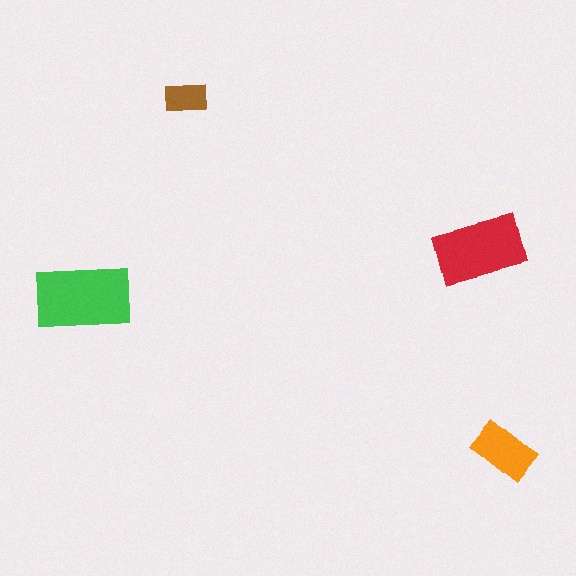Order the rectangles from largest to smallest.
the green one, the red one, the orange one, the brown one.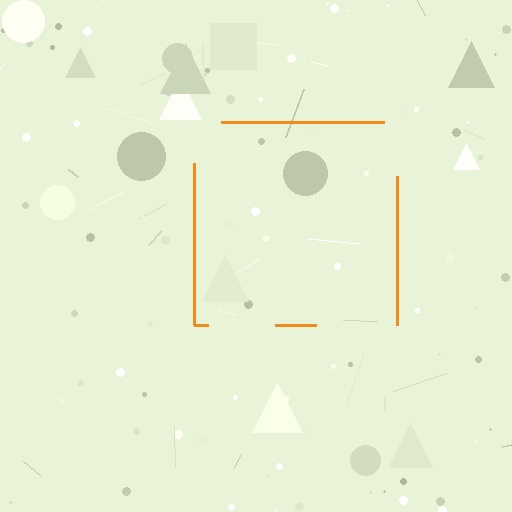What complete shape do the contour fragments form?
The contour fragments form a square.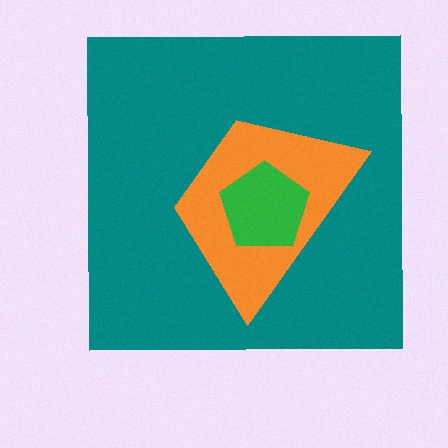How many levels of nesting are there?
3.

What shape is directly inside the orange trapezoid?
The green pentagon.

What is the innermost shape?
The green pentagon.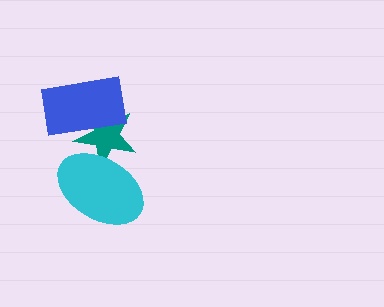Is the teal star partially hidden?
Yes, it is partially covered by another shape.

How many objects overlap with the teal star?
2 objects overlap with the teal star.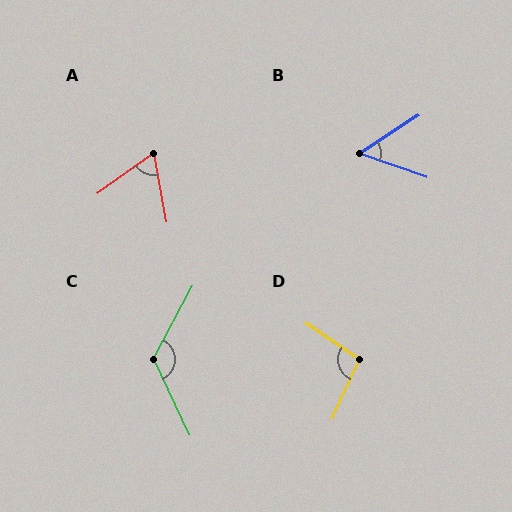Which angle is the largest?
C, at approximately 126 degrees.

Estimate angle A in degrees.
Approximately 65 degrees.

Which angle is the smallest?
B, at approximately 52 degrees.